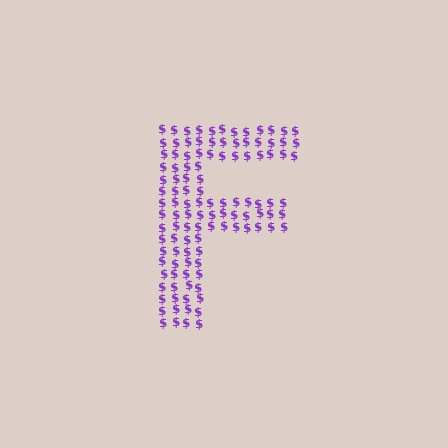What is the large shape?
The large shape is the letter F.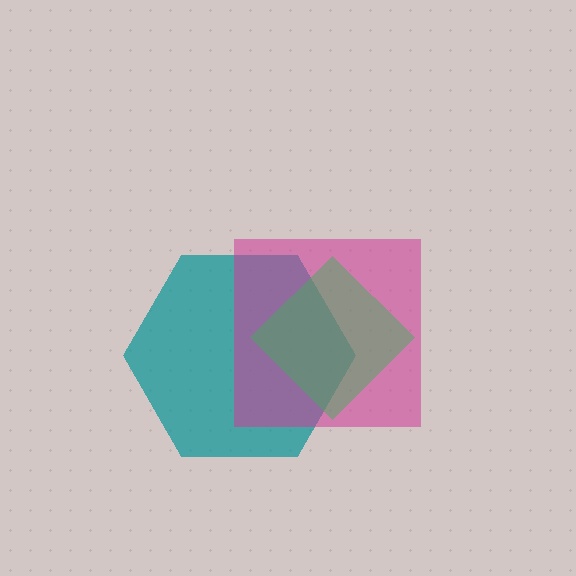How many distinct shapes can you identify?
There are 3 distinct shapes: a teal hexagon, a magenta square, a green diamond.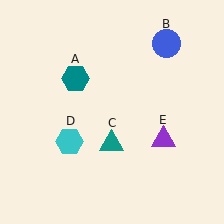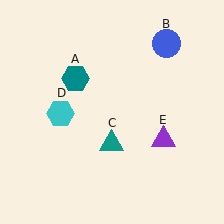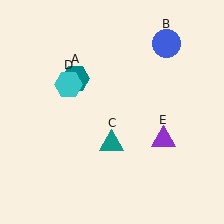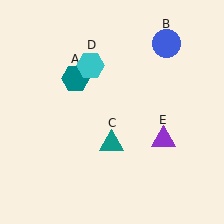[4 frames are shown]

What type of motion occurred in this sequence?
The cyan hexagon (object D) rotated clockwise around the center of the scene.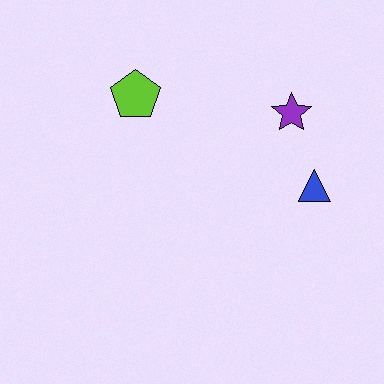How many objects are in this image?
There are 3 objects.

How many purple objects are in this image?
There is 1 purple object.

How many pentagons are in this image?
There is 1 pentagon.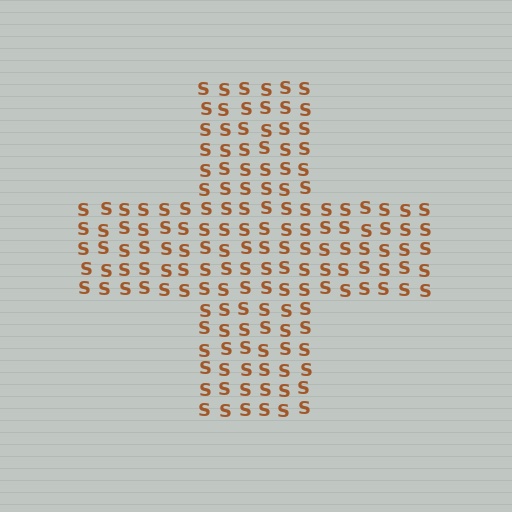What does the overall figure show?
The overall figure shows a cross.